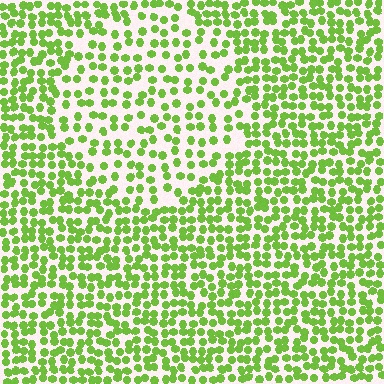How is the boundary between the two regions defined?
The boundary is defined by a change in element density (approximately 1.7x ratio). All elements are the same color, size, and shape.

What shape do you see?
I see a circle.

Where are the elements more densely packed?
The elements are more densely packed outside the circle boundary.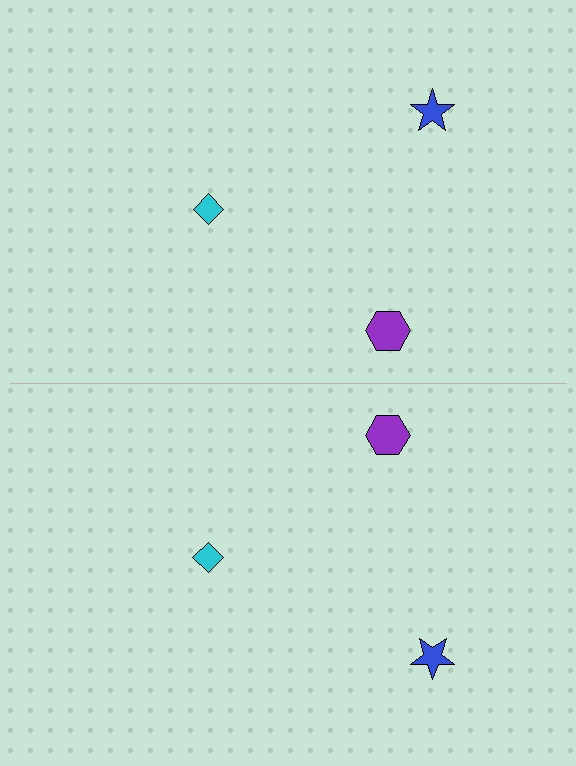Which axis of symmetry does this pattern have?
The pattern has a horizontal axis of symmetry running through the center of the image.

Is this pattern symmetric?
Yes, this pattern has bilateral (reflection) symmetry.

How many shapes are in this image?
There are 6 shapes in this image.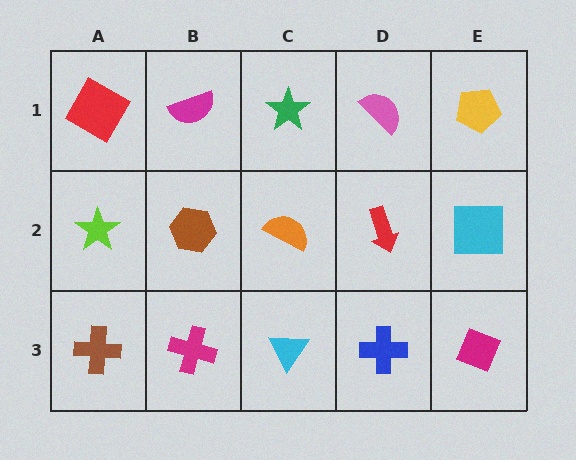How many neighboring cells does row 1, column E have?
2.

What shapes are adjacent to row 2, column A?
A red square (row 1, column A), a brown cross (row 3, column A), a brown hexagon (row 2, column B).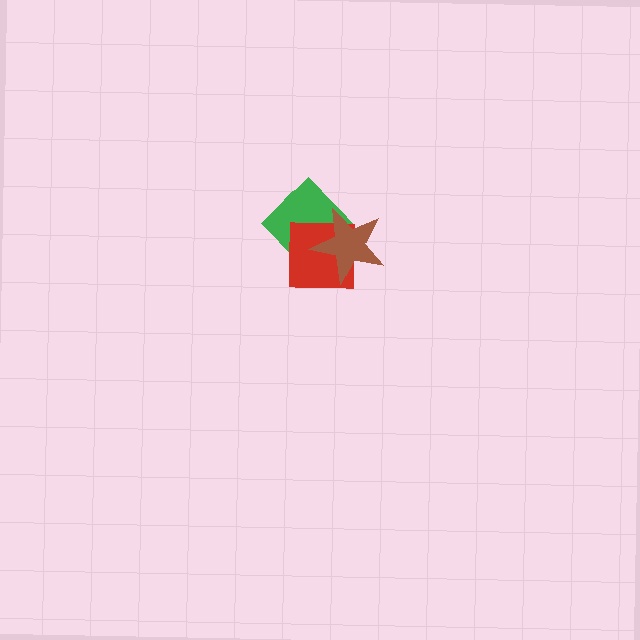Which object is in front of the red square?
The brown star is in front of the red square.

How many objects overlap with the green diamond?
2 objects overlap with the green diamond.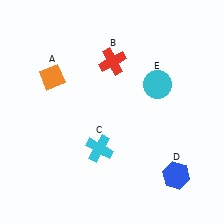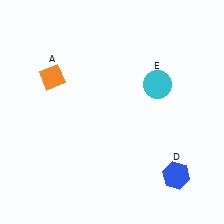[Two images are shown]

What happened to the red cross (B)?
The red cross (B) was removed in Image 2. It was in the top-right area of Image 1.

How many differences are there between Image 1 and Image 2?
There are 2 differences between the two images.